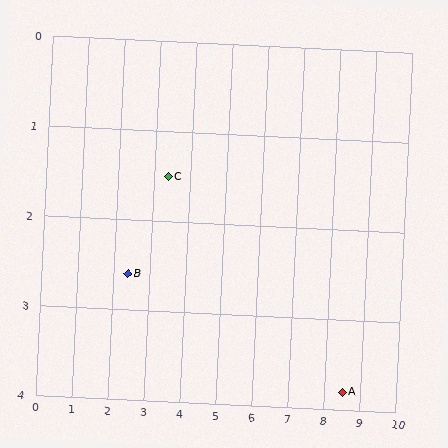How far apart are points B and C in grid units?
Points B and C are about 1.5 grid units apart.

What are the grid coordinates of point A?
Point A is at approximately (8.5, 3.8).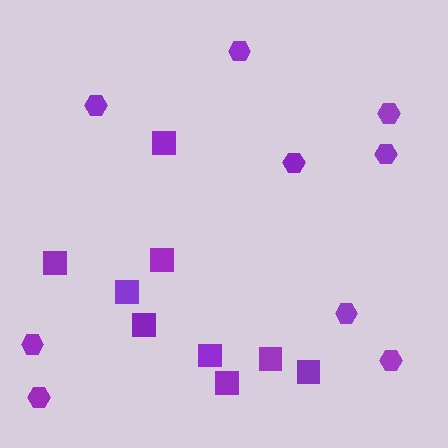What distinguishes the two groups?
There are 2 groups: one group of squares (9) and one group of hexagons (9).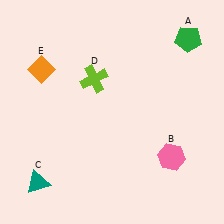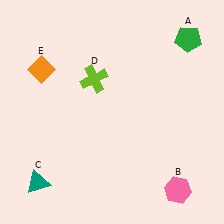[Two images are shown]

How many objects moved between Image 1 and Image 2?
1 object moved between the two images.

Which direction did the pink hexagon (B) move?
The pink hexagon (B) moved down.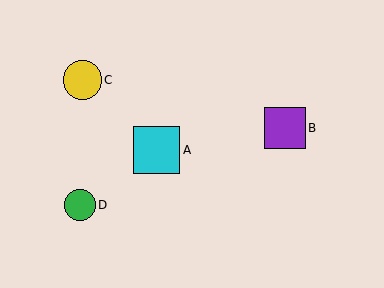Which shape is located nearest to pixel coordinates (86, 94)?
The yellow circle (labeled C) at (82, 80) is nearest to that location.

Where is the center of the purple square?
The center of the purple square is at (285, 128).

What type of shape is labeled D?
Shape D is a green circle.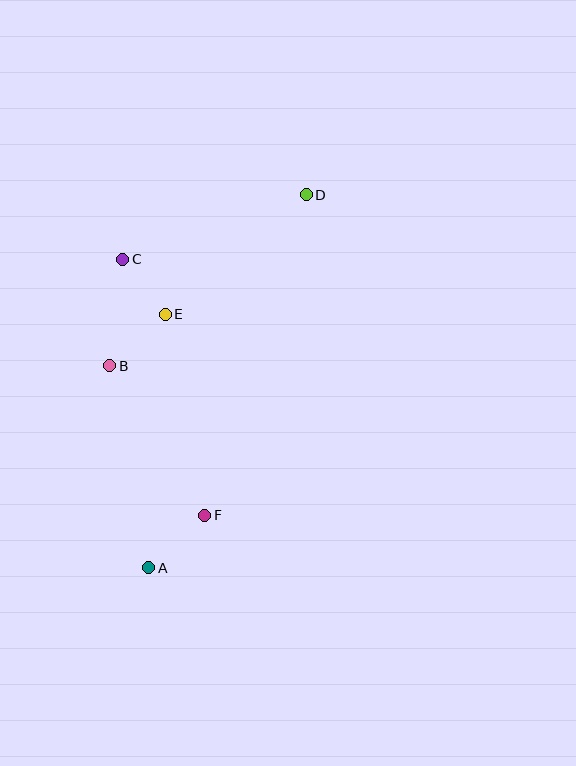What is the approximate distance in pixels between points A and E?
The distance between A and E is approximately 254 pixels.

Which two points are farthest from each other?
Points A and D are farthest from each other.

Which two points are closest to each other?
Points C and E are closest to each other.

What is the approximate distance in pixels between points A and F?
The distance between A and F is approximately 76 pixels.